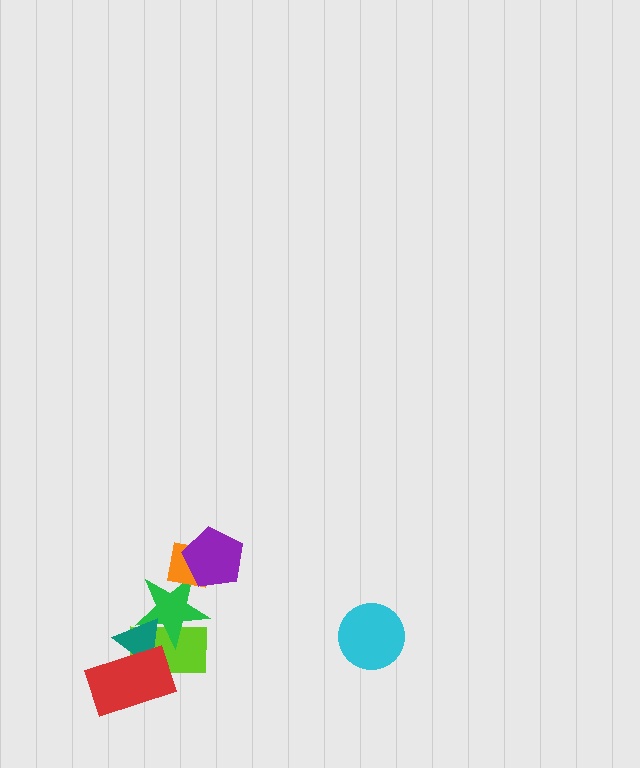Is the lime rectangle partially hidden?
Yes, it is partially covered by another shape.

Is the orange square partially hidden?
Yes, it is partially covered by another shape.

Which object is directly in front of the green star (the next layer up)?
The teal triangle is directly in front of the green star.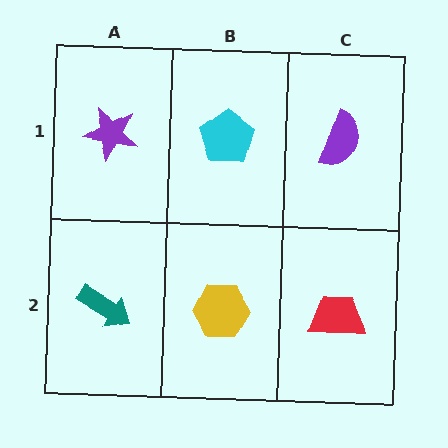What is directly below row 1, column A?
A teal arrow.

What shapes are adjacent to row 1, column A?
A teal arrow (row 2, column A), a cyan pentagon (row 1, column B).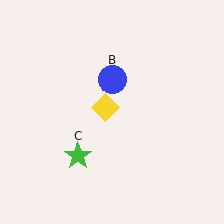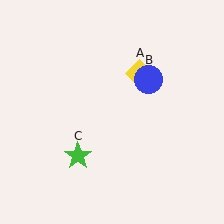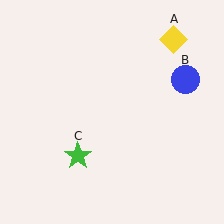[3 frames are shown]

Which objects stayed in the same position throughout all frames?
Green star (object C) remained stationary.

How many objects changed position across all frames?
2 objects changed position: yellow diamond (object A), blue circle (object B).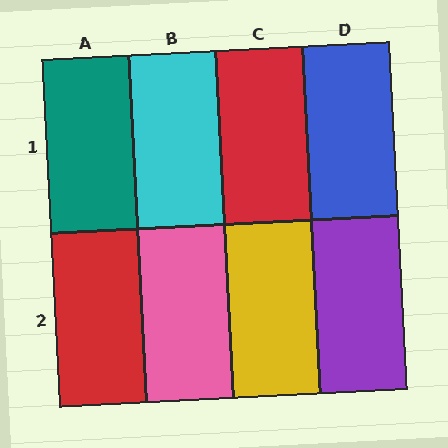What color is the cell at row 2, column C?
Yellow.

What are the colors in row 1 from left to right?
Teal, cyan, red, blue.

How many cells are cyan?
1 cell is cyan.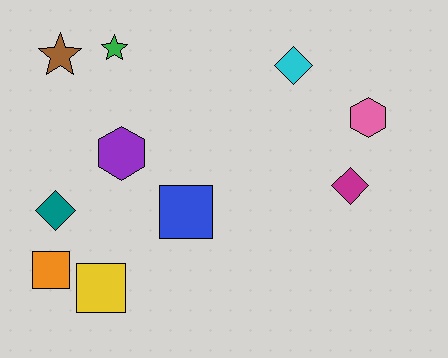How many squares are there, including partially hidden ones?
There are 3 squares.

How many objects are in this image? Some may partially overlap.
There are 10 objects.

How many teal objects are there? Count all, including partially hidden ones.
There is 1 teal object.